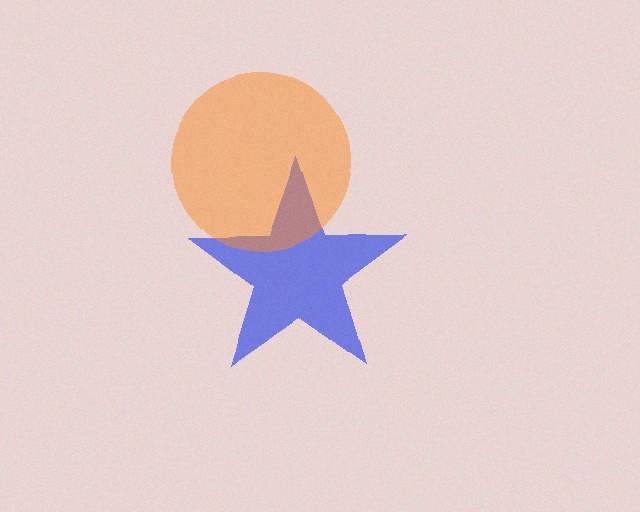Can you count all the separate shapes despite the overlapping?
Yes, there are 2 separate shapes.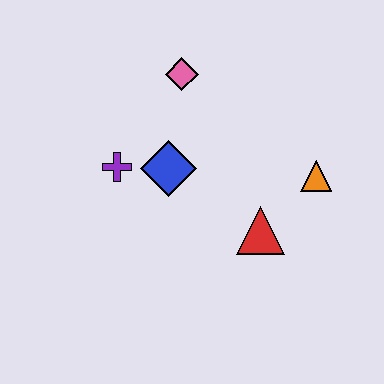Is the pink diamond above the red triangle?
Yes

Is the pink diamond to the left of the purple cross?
No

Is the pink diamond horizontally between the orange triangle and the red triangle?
No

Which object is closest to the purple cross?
The blue diamond is closest to the purple cross.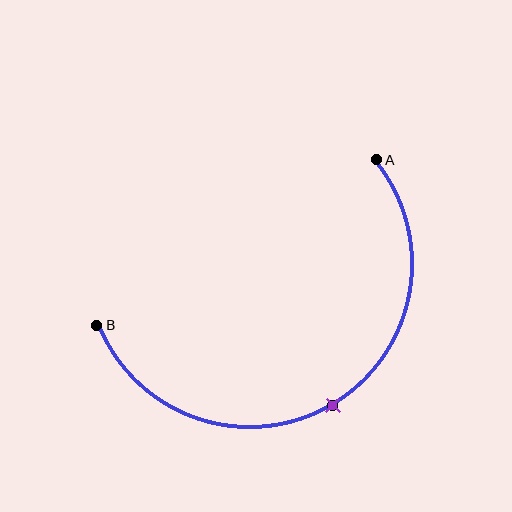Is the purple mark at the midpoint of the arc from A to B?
Yes. The purple mark lies on the arc at equal arc-length from both A and B — it is the arc midpoint.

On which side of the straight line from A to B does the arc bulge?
The arc bulges below the straight line connecting A and B.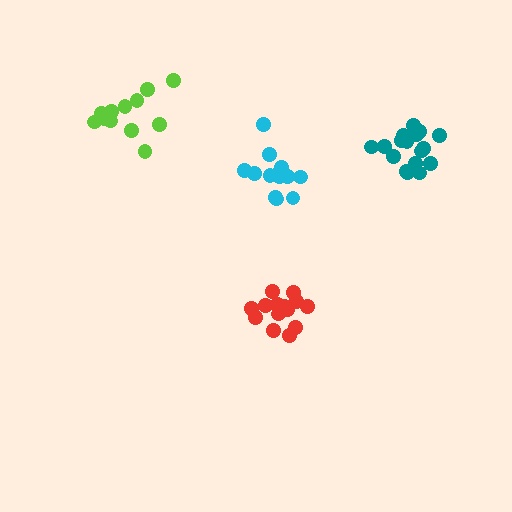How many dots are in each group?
Group 1: 14 dots, Group 2: 13 dots, Group 3: 17 dots, Group 4: 12 dots (56 total).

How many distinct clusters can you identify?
There are 4 distinct clusters.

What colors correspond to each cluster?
The clusters are colored: red, cyan, teal, lime.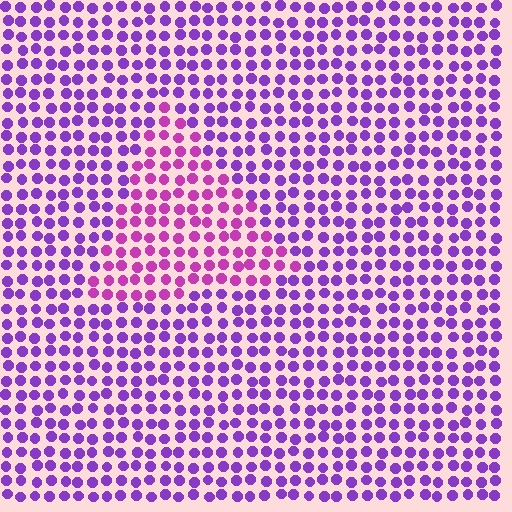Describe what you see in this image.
The image is filled with small purple elements in a uniform arrangement. A triangle-shaped region is visible where the elements are tinted to a slightly different hue, forming a subtle color boundary.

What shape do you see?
I see a triangle.